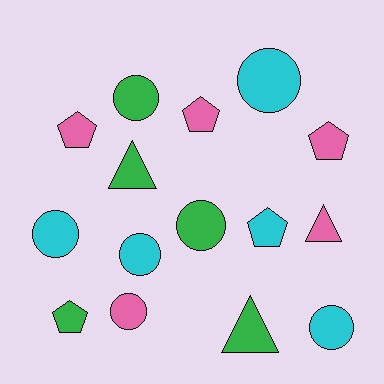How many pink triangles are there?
There is 1 pink triangle.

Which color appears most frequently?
Cyan, with 5 objects.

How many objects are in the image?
There are 15 objects.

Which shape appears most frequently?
Circle, with 7 objects.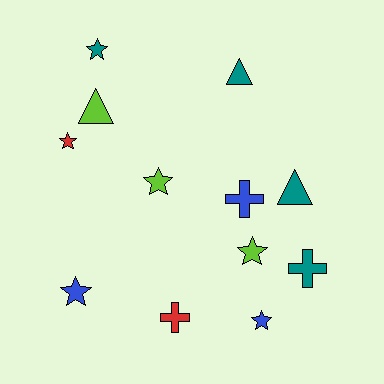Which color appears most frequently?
Teal, with 4 objects.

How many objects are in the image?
There are 12 objects.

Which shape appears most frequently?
Star, with 6 objects.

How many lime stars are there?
There are 2 lime stars.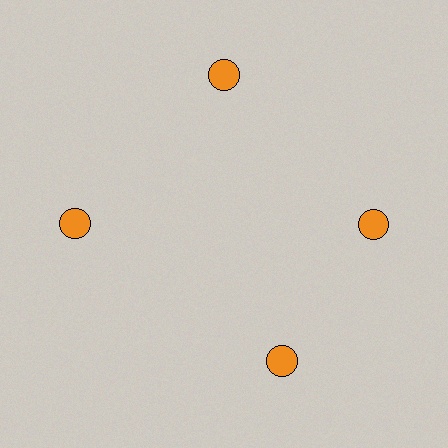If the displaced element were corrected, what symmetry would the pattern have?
It would have 4-fold rotational symmetry — the pattern would map onto itself every 90 degrees.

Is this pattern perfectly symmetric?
No. The 4 orange circles are arranged in a ring, but one element near the 6 o'clock position is rotated out of alignment along the ring, breaking the 4-fold rotational symmetry.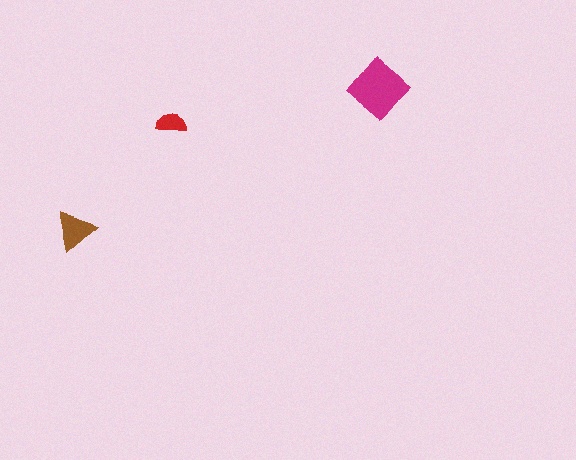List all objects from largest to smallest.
The magenta diamond, the brown triangle, the red semicircle.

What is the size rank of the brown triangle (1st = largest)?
2nd.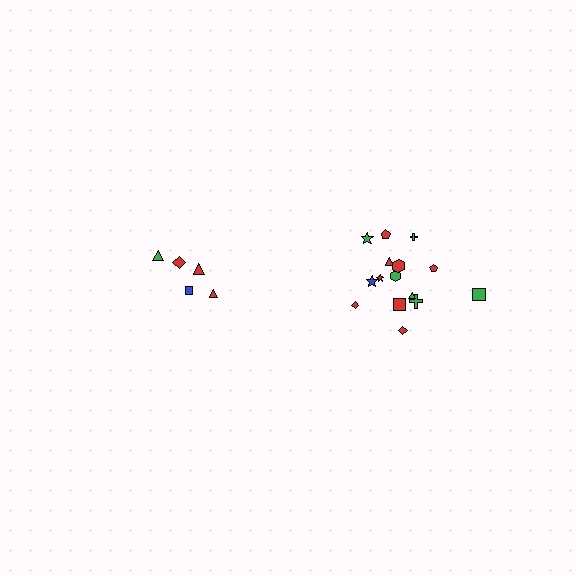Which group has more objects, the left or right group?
The right group.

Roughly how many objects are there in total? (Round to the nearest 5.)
Roughly 20 objects in total.